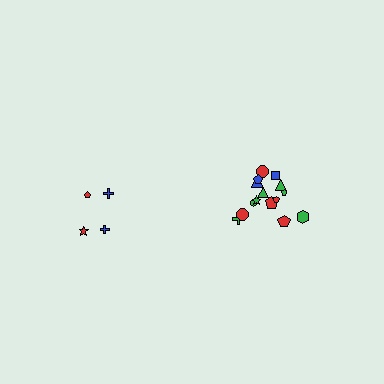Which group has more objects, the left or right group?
The right group.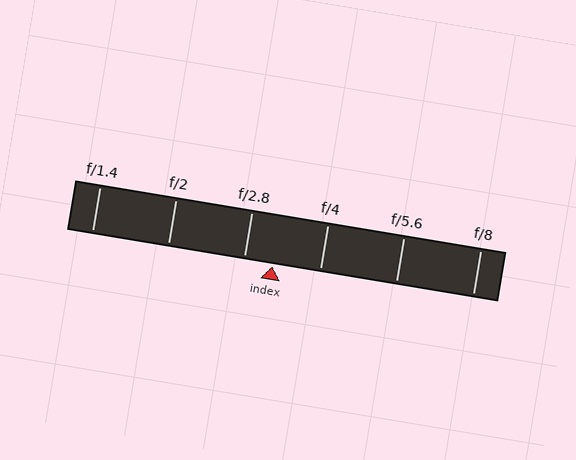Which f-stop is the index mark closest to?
The index mark is closest to f/2.8.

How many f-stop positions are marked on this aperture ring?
There are 6 f-stop positions marked.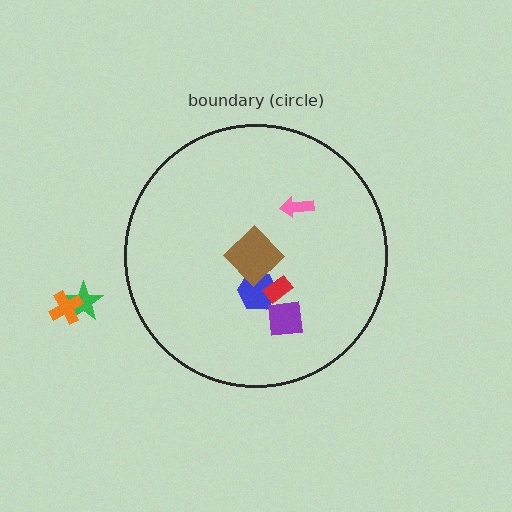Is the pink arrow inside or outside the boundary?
Inside.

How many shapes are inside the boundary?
5 inside, 2 outside.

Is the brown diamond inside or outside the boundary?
Inside.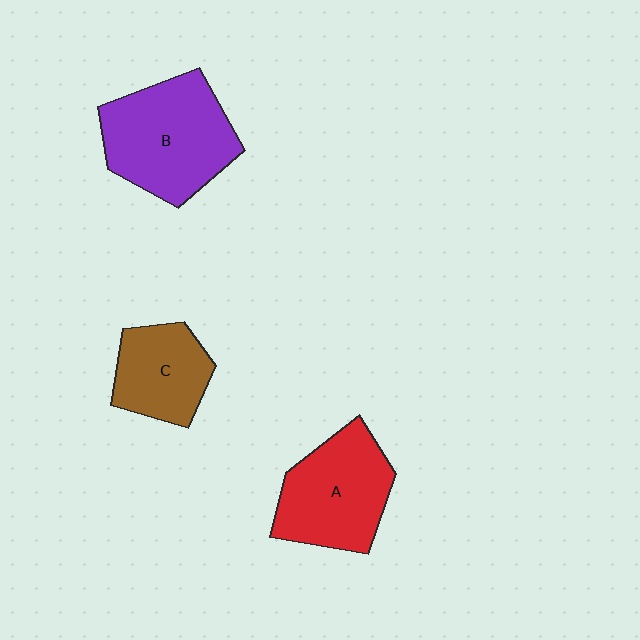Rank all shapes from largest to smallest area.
From largest to smallest: B (purple), A (red), C (brown).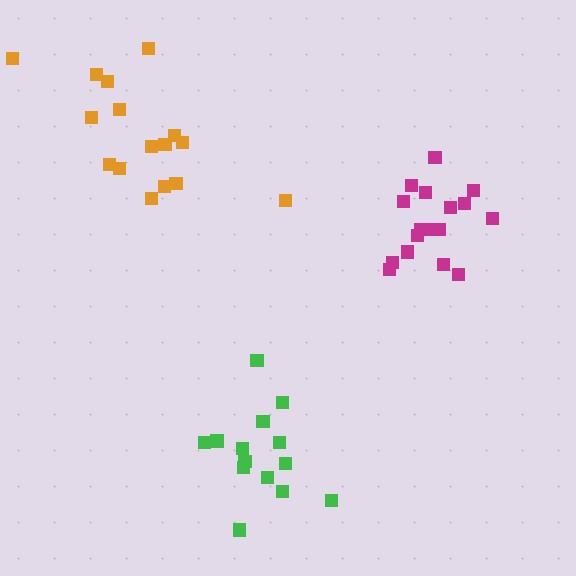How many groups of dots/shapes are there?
There are 3 groups.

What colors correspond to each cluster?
The clusters are colored: magenta, orange, green.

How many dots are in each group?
Group 1: 17 dots, Group 2: 16 dots, Group 3: 14 dots (47 total).